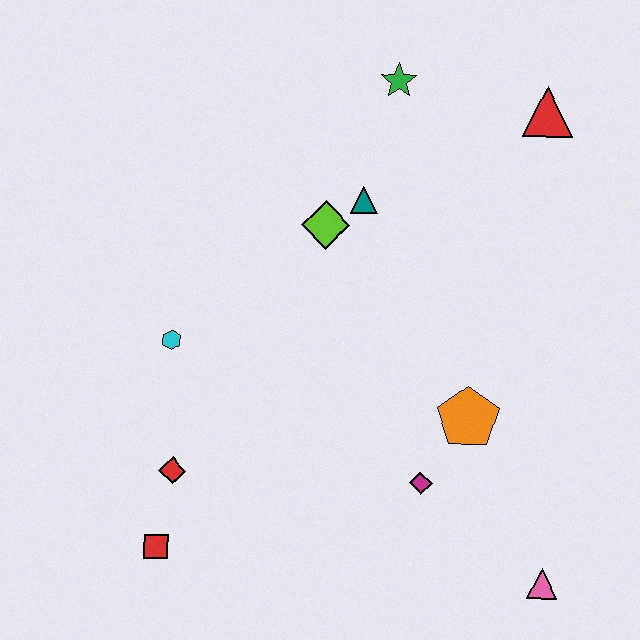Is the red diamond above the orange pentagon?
No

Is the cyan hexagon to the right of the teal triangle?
No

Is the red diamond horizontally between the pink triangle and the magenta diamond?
No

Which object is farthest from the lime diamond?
The pink triangle is farthest from the lime diamond.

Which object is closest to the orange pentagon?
The magenta diamond is closest to the orange pentagon.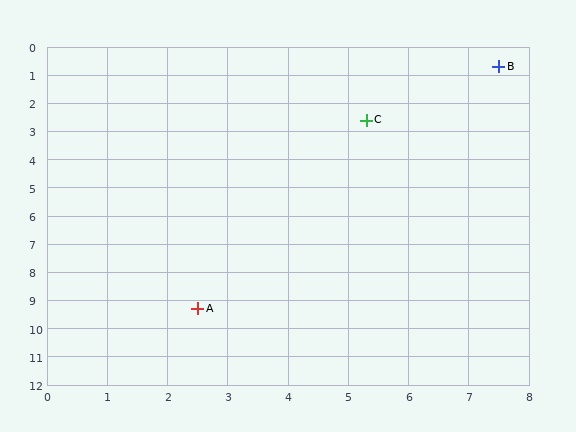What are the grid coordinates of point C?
Point C is at approximately (5.3, 2.6).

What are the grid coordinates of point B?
Point B is at approximately (7.5, 0.7).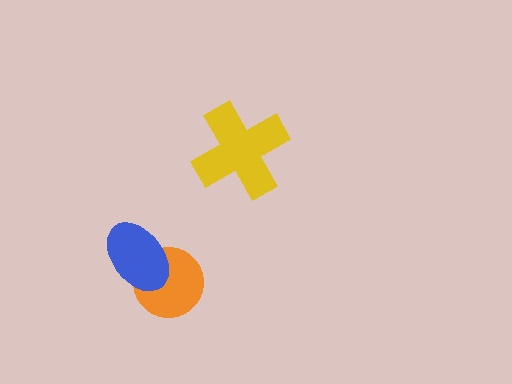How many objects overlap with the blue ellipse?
1 object overlaps with the blue ellipse.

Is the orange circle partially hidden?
Yes, it is partially covered by another shape.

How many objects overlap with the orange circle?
1 object overlaps with the orange circle.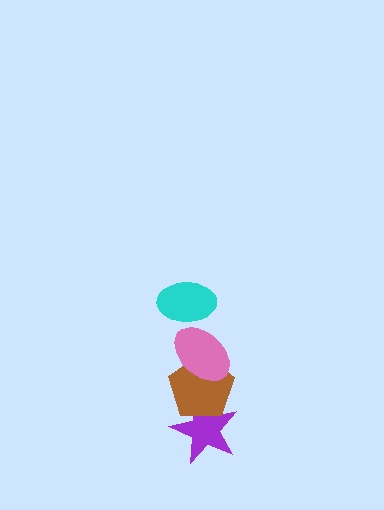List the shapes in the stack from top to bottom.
From top to bottom: the cyan ellipse, the pink ellipse, the brown pentagon, the purple star.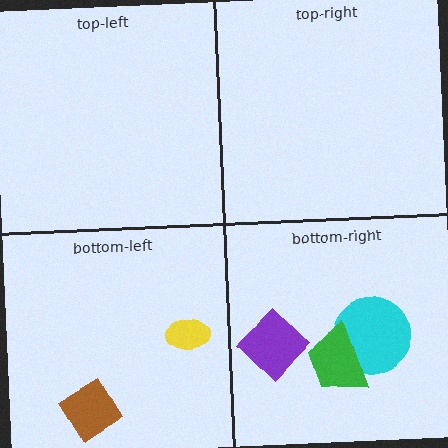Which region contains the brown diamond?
The bottom-left region.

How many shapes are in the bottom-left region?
2.